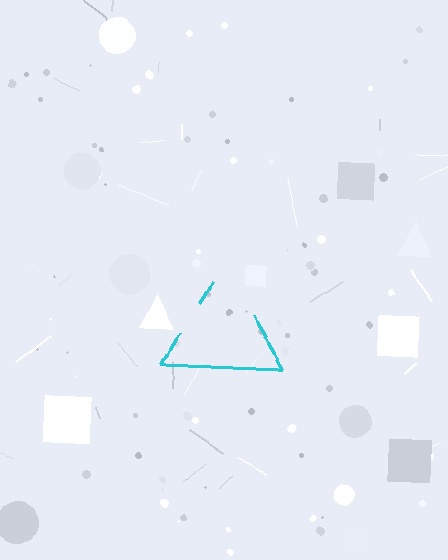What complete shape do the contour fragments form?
The contour fragments form a triangle.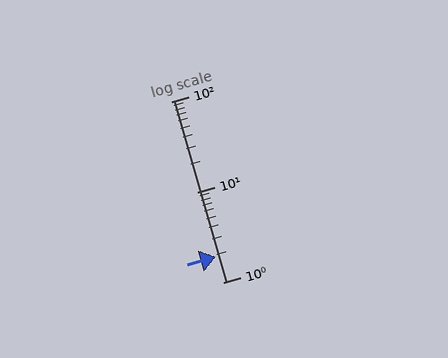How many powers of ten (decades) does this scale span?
The scale spans 2 decades, from 1 to 100.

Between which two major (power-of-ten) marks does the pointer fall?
The pointer is between 1 and 10.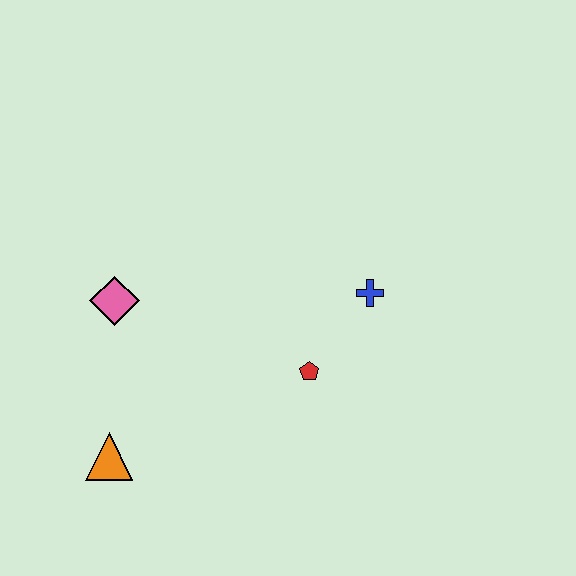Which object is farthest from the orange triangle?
The blue cross is farthest from the orange triangle.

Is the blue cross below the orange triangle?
No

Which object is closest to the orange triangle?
The pink diamond is closest to the orange triangle.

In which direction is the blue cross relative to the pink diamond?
The blue cross is to the right of the pink diamond.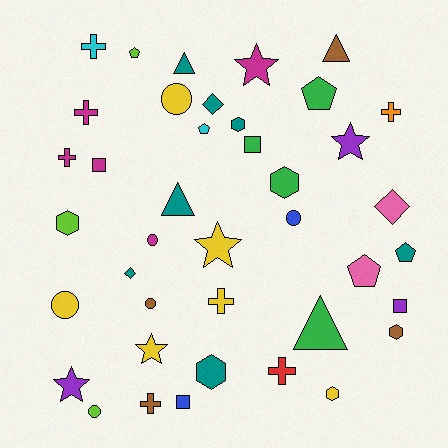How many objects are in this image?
There are 40 objects.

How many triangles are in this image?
There are 4 triangles.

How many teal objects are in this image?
There are 7 teal objects.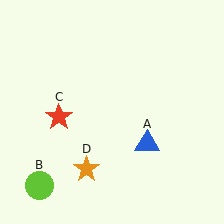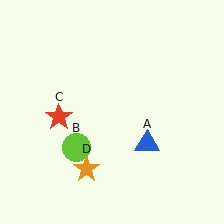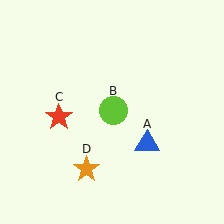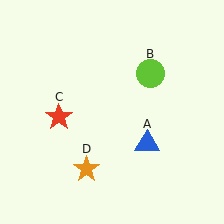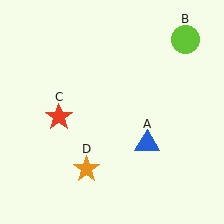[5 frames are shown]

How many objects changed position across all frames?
1 object changed position: lime circle (object B).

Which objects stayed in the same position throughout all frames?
Blue triangle (object A) and red star (object C) and orange star (object D) remained stationary.